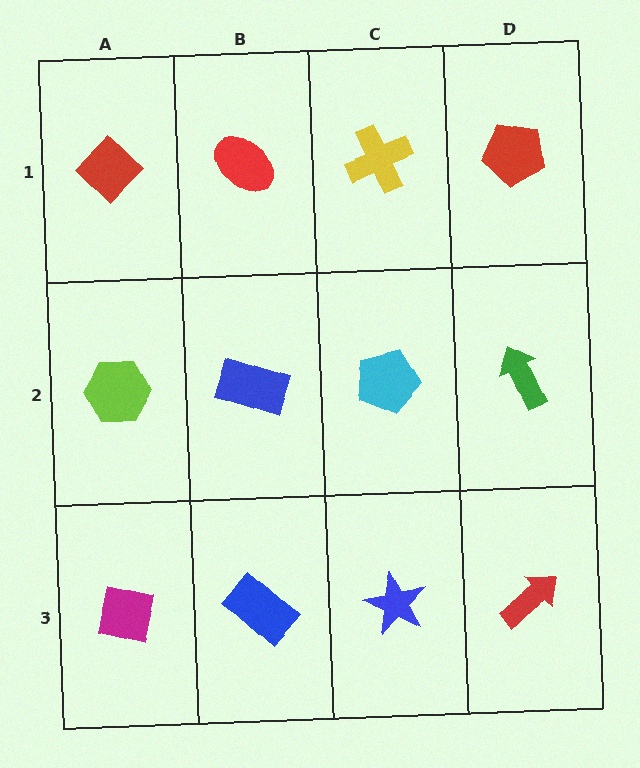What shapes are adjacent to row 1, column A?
A lime hexagon (row 2, column A), a red ellipse (row 1, column B).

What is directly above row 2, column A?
A red diamond.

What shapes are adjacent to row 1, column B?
A blue rectangle (row 2, column B), a red diamond (row 1, column A), a yellow cross (row 1, column C).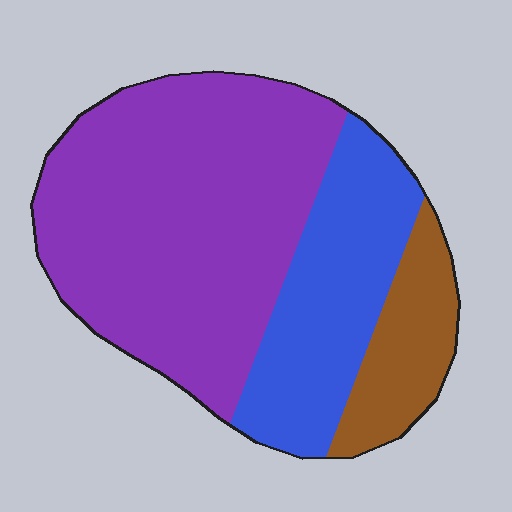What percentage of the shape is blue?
Blue takes up between a sixth and a third of the shape.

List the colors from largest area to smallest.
From largest to smallest: purple, blue, brown.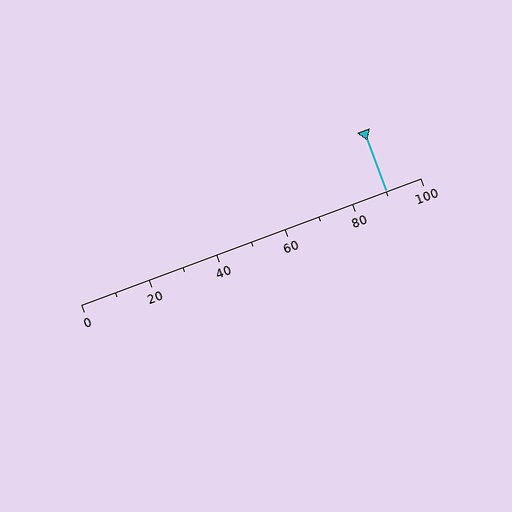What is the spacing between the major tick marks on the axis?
The major ticks are spaced 20 apart.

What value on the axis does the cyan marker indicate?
The marker indicates approximately 90.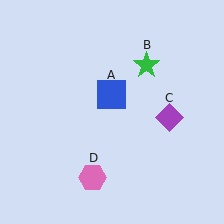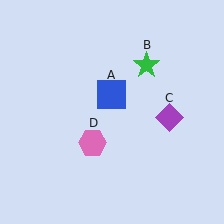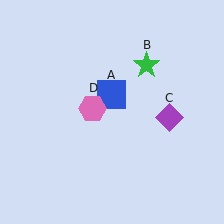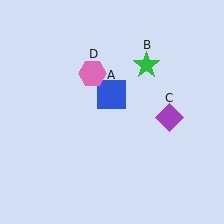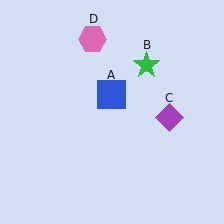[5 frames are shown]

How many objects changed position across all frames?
1 object changed position: pink hexagon (object D).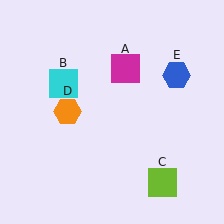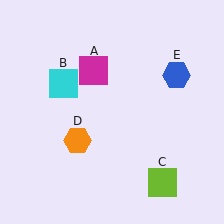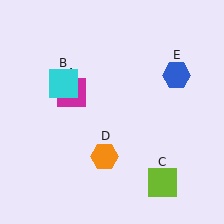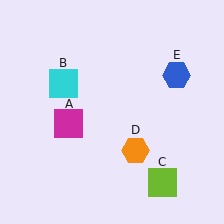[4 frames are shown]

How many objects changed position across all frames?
2 objects changed position: magenta square (object A), orange hexagon (object D).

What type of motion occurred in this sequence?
The magenta square (object A), orange hexagon (object D) rotated counterclockwise around the center of the scene.